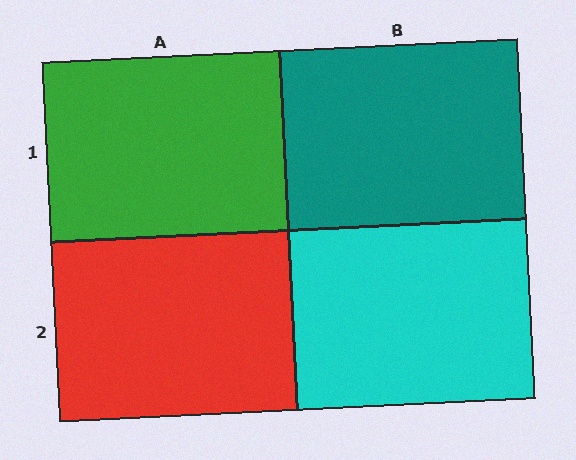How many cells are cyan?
1 cell is cyan.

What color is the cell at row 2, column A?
Red.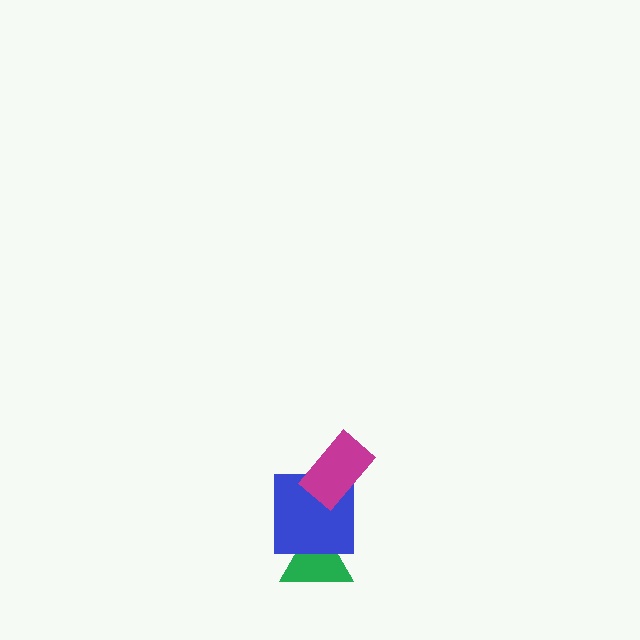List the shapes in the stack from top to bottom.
From top to bottom: the magenta rectangle, the blue square, the green triangle.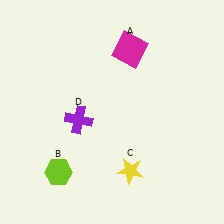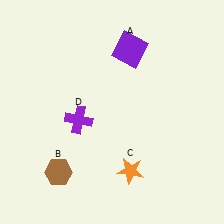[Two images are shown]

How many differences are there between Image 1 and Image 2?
There are 3 differences between the two images.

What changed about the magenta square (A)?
In Image 1, A is magenta. In Image 2, it changed to purple.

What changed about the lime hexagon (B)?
In Image 1, B is lime. In Image 2, it changed to brown.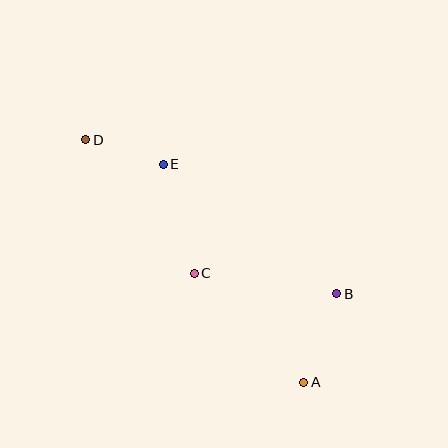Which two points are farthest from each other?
Points A and D are farthest from each other.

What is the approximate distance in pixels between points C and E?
The distance between C and E is approximately 113 pixels.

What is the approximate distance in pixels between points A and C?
The distance between A and C is approximately 154 pixels.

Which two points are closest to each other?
Points D and E are closest to each other.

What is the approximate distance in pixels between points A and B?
The distance between A and B is approximately 94 pixels.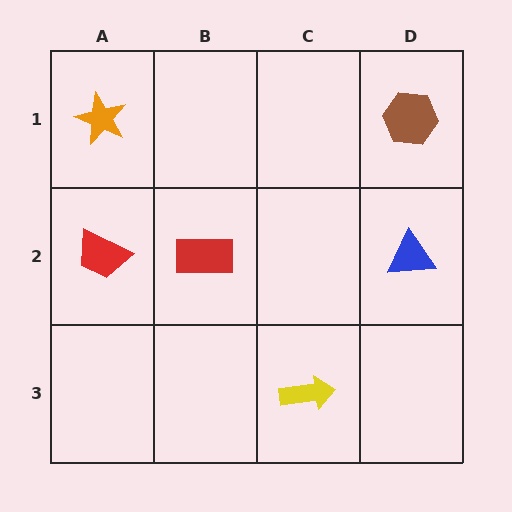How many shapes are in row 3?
1 shape.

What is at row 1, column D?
A brown hexagon.